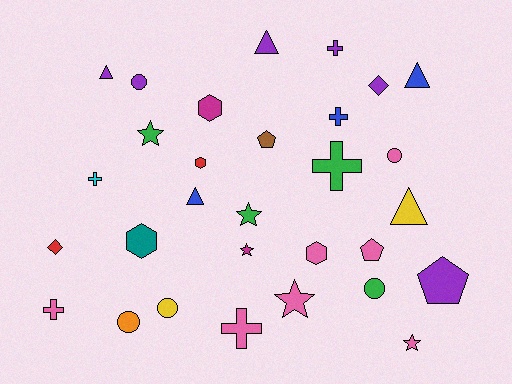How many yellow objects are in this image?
There are 2 yellow objects.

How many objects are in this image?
There are 30 objects.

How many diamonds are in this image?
There are 2 diamonds.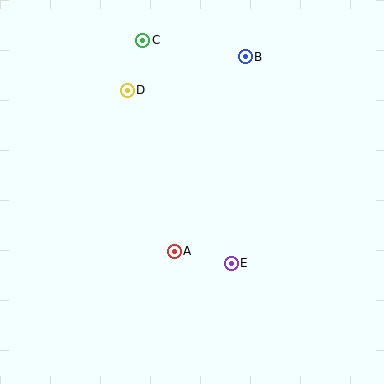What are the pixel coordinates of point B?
Point B is at (245, 57).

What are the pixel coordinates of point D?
Point D is at (127, 90).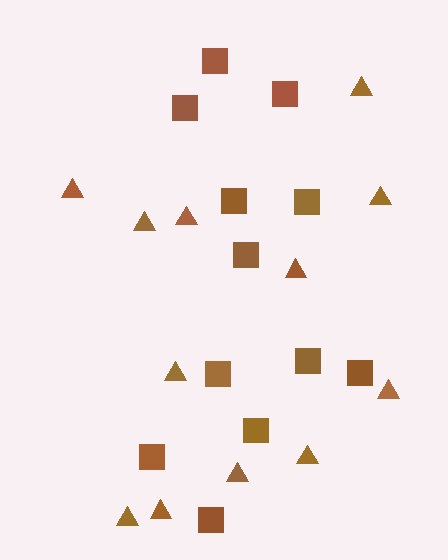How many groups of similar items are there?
There are 2 groups: one group of squares (12) and one group of triangles (12).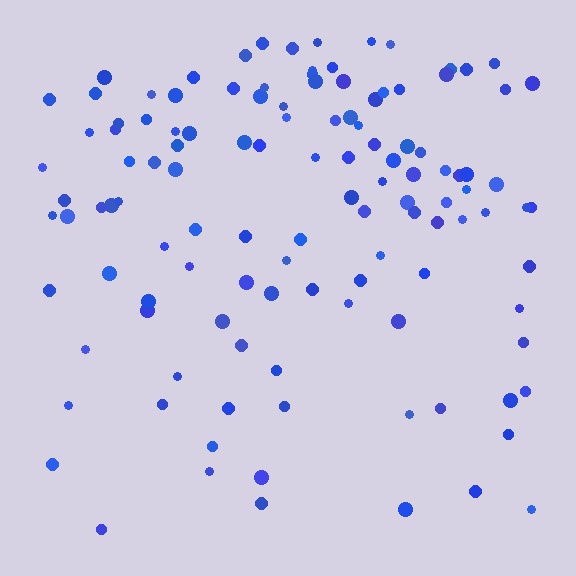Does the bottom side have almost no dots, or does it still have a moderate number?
Still a moderate number, just noticeably fewer than the top.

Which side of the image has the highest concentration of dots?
The top.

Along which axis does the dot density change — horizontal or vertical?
Vertical.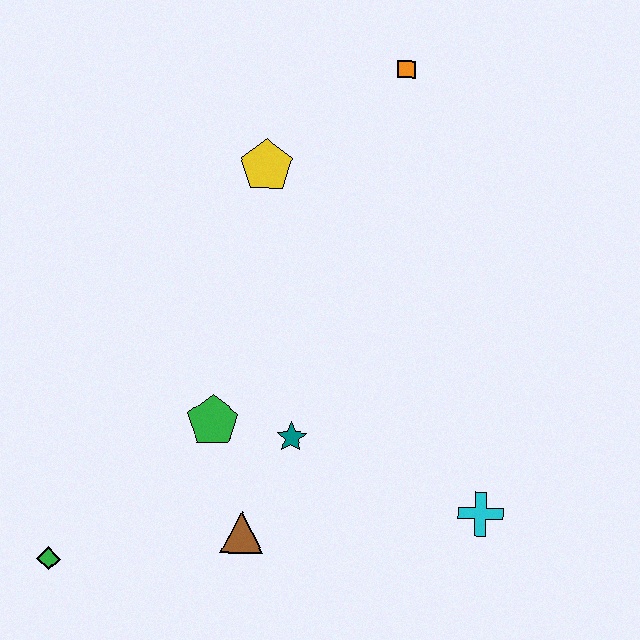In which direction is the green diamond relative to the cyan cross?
The green diamond is to the left of the cyan cross.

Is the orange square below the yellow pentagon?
No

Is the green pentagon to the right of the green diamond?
Yes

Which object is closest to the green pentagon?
The teal star is closest to the green pentagon.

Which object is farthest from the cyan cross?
The orange square is farthest from the cyan cross.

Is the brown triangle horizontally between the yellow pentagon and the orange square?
No